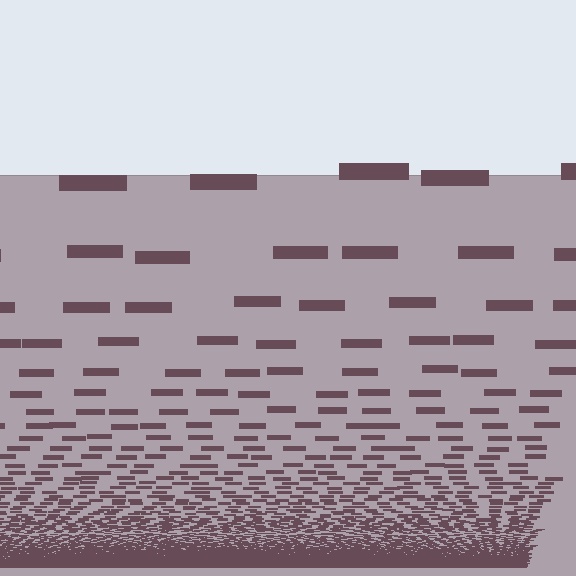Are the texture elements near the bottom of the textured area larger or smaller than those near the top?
Smaller. The gradient is inverted — elements near the bottom are smaller and denser.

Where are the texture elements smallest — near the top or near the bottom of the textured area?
Near the bottom.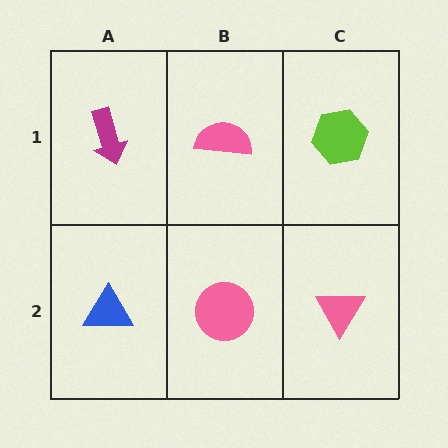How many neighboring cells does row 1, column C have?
2.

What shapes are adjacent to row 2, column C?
A lime hexagon (row 1, column C), a pink circle (row 2, column B).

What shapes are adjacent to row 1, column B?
A pink circle (row 2, column B), a magenta arrow (row 1, column A), a lime hexagon (row 1, column C).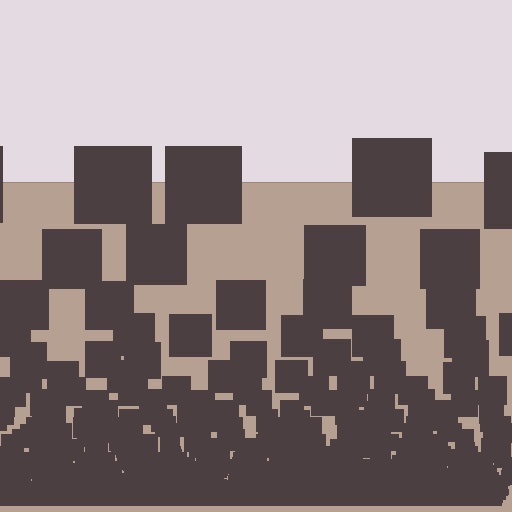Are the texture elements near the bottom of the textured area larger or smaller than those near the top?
Smaller. The gradient is inverted — elements near the bottom are smaller and denser.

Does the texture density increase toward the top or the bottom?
Density increases toward the bottom.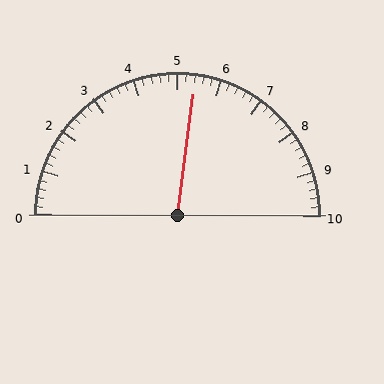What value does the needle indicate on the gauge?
The needle indicates approximately 5.4.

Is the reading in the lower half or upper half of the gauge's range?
The reading is in the upper half of the range (0 to 10).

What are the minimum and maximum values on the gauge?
The gauge ranges from 0 to 10.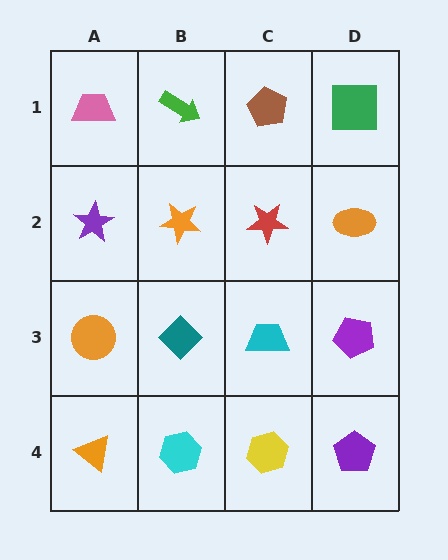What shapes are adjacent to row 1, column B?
An orange star (row 2, column B), a pink trapezoid (row 1, column A), a brown pentagon (row 1, column C).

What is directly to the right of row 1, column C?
A green square.